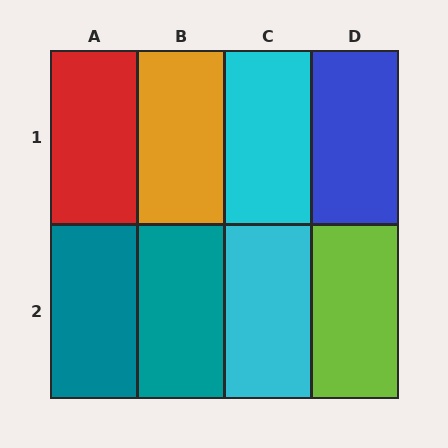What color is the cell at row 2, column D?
Lime.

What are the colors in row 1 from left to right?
Red, orange, cyan, blue.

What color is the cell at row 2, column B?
Teal.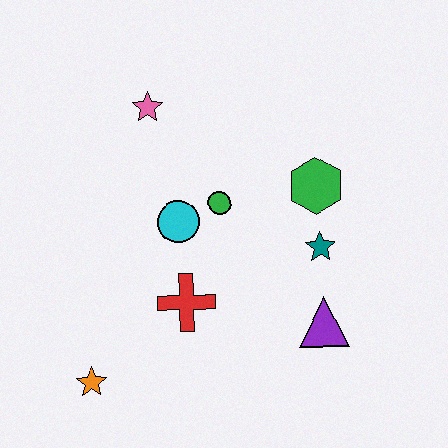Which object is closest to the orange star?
The red cross is closest to the orange star.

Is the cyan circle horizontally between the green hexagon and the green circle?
No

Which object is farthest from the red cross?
The pink star is farthest from the red cross.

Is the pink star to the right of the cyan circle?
No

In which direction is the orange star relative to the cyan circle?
The orange star is below the cyan circle.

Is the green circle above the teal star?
Yes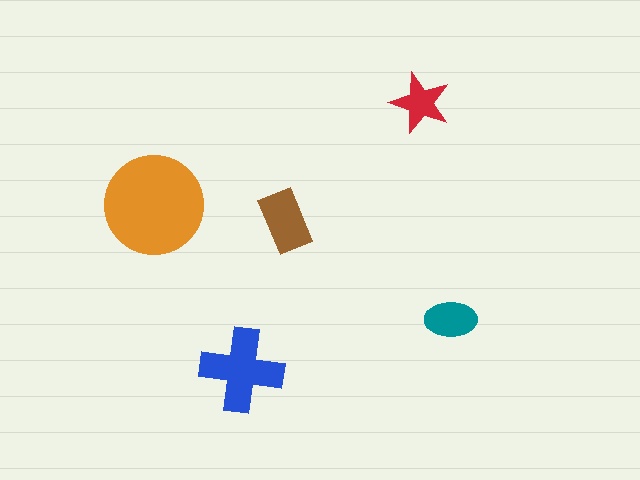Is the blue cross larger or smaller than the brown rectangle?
Larger.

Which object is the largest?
The orange circle.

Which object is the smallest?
The red star.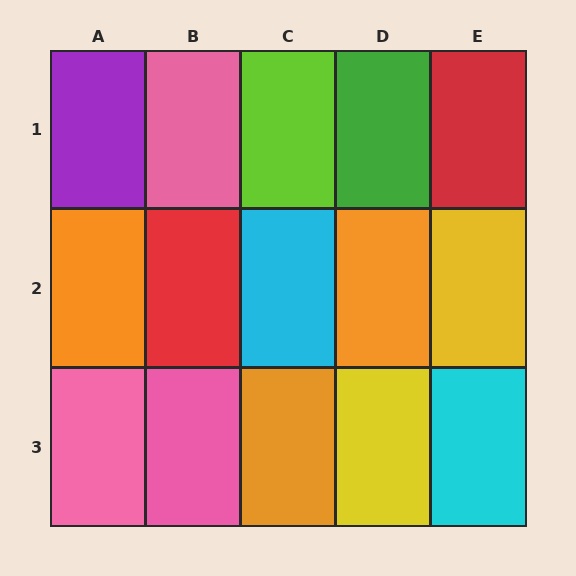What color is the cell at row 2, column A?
Orange.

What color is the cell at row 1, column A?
Purple.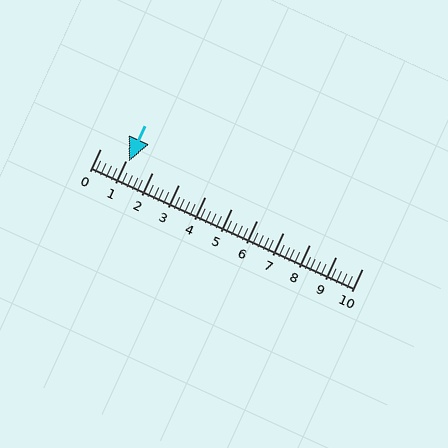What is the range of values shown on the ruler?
The ruler shows values from 0 to 10.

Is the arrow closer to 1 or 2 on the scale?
The arrow is closer to 1.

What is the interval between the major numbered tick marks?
The major tick marks are spaced 1 units apart.